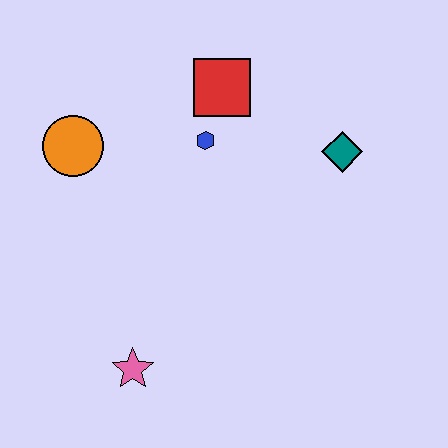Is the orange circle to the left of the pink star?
Yes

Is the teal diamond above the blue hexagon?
No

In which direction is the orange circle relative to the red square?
The orange circle is to the left of the red square.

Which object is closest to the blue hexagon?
The red square is closest to the blue hexagon.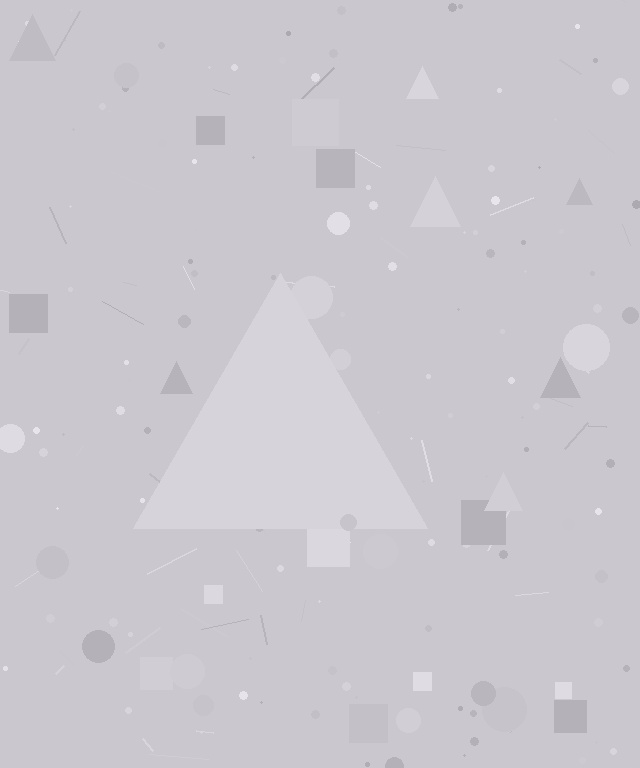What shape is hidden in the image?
A triangle is hidden in the image.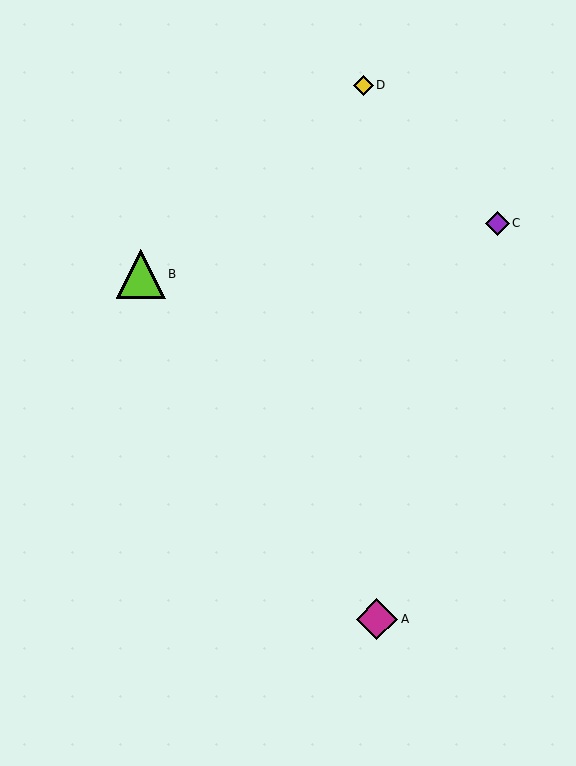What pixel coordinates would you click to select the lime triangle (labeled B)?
Click at (141, 274) to select the lime triangle B.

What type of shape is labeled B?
Shape B is a lime triangle.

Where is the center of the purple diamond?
The center of the purple diamond is at (498, 223).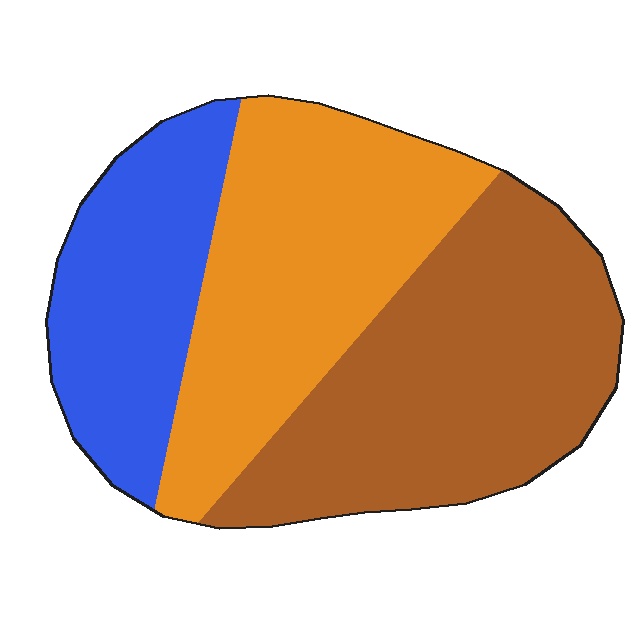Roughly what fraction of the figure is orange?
Orange takes up between a quarter and a half of the figure.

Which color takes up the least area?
Blue, at roughly 25%.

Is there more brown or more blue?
Brown.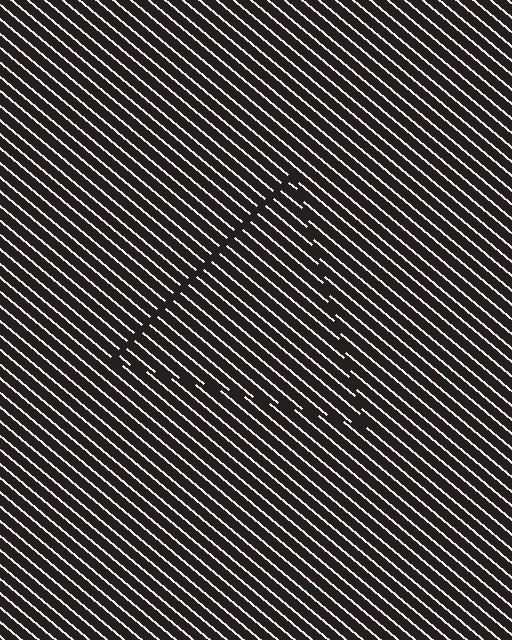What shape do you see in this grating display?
An illusory triangle. The interior of the shape contains the same grating, shifted by half a period — the contour is defined by the phase discontinuity where line-ends from the inner and outer gratings abut.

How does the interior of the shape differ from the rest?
The interior of the shape contains the same grating, shifted by half a period — the contour is defined by the phase discontinuity where line-ends from the inner and outer gratings abut.